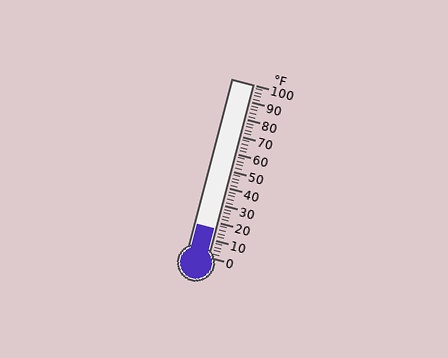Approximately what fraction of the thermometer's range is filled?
The thermometer is filled to approximately 15% of its range.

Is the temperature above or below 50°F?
The temperature is below 50°F.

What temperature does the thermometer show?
The thermometer shows approximately 16°F.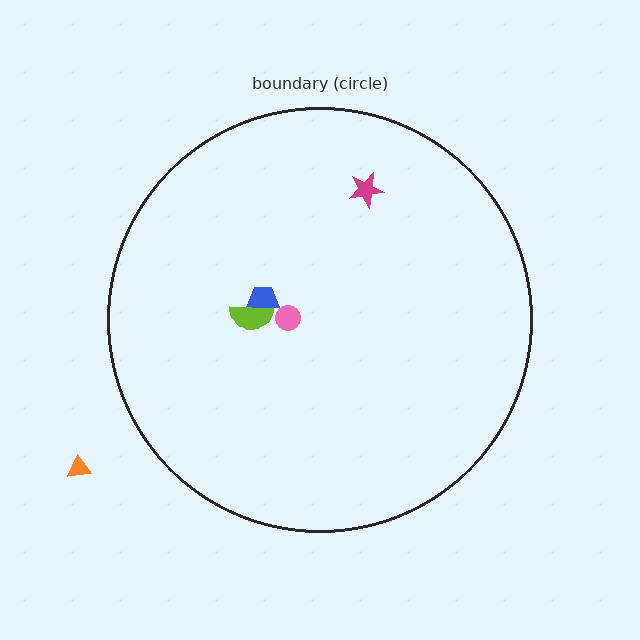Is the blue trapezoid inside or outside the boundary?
Inside.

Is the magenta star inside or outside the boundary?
Inside.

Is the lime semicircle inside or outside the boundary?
Inside.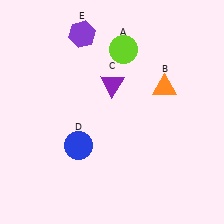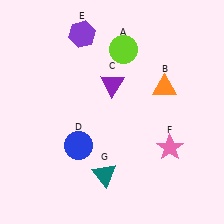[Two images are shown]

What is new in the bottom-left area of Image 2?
A teal triangle (G) was added in the bottom-left area of Image 2.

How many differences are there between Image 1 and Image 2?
There are 2 differences between the two images.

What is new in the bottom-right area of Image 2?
A pink star (F) was added in the bottom-right area of Image 2.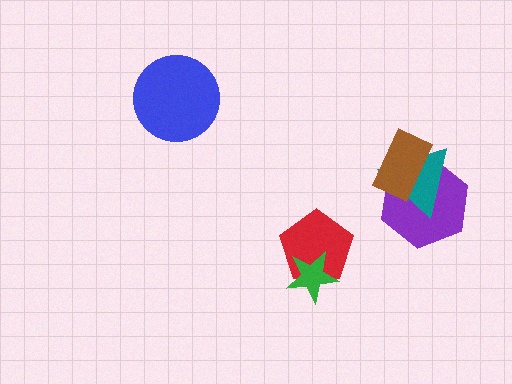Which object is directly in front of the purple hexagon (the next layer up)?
The teal triangle is directly in front of the purple hexagon.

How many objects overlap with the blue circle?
0 objects overlap with the blue circle.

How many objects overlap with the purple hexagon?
2 objects overlap with the purple hexagon.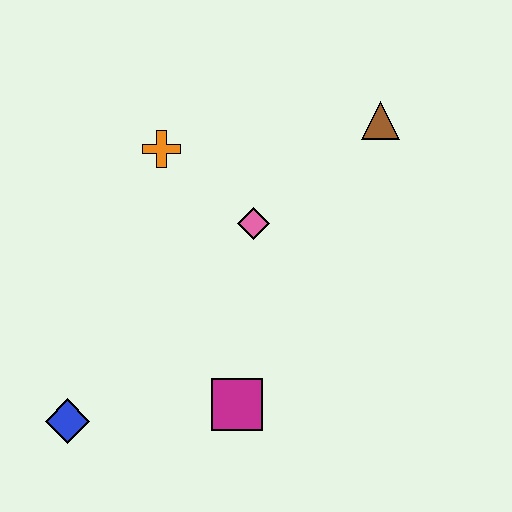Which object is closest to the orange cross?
The pink diamond is closest to the orange cross.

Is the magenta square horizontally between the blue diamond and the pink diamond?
Yes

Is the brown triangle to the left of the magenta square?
No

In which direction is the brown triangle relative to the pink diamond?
The brown triangle is to the right of the pink diamond.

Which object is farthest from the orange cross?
The blue diamond is farthest from the orange cross.